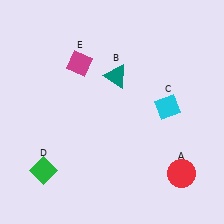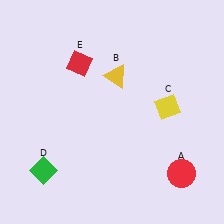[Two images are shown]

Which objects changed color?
B changed from teal to yellow. C changed from cyan to yellow. E changed from magenta to red.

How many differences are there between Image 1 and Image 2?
There are 3 differences between the two images.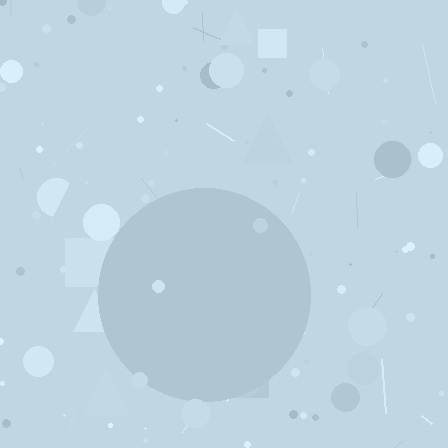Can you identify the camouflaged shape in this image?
The camouflaged shape is a circle.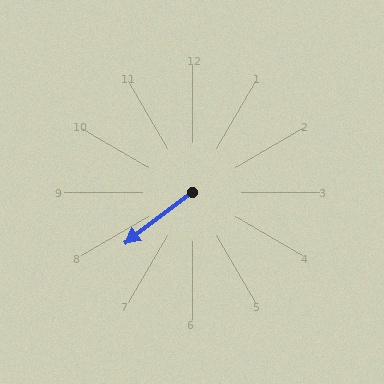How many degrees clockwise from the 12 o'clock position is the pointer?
Approximately 233 degrees.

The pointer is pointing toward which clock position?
Roughly 8 o'clock.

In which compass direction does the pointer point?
Southwest.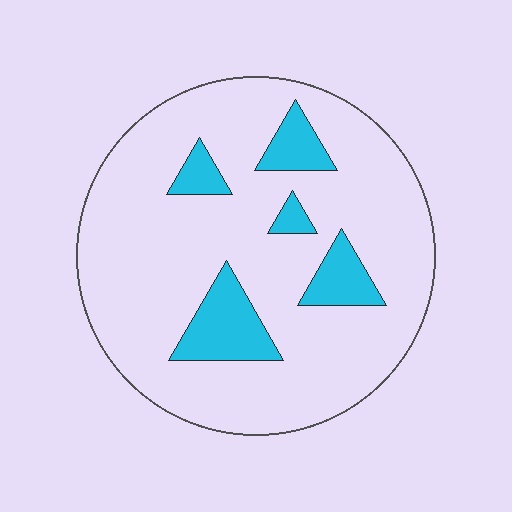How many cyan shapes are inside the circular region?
5.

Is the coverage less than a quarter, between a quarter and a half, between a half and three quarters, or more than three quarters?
Less than a quarter.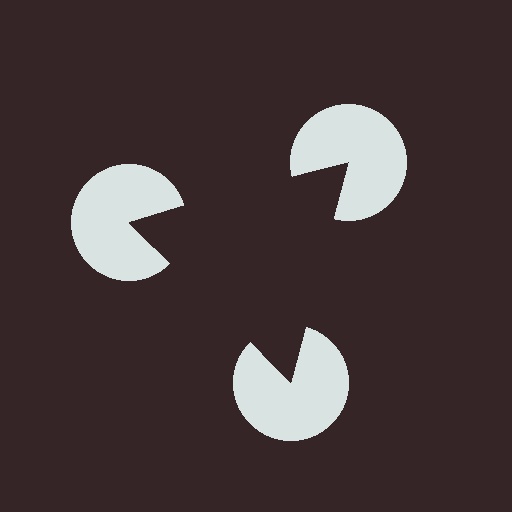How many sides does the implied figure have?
3 sides.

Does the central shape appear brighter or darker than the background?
It typically appears slightly darker than the background, even though no actual brightness change is drawn.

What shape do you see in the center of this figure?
An illusory triangle — its edges are inferred from the aligned wedge cuts in the pac-man discs, not physically drawn.